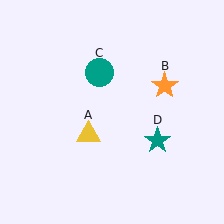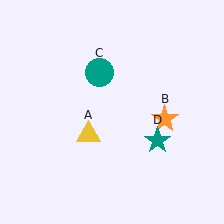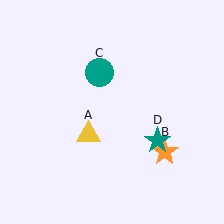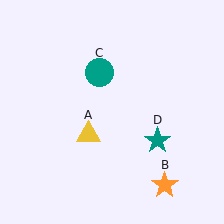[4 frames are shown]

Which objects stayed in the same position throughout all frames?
Yellow triangle (object A) and teal circle (object C) and teal star (object D) remained stationary.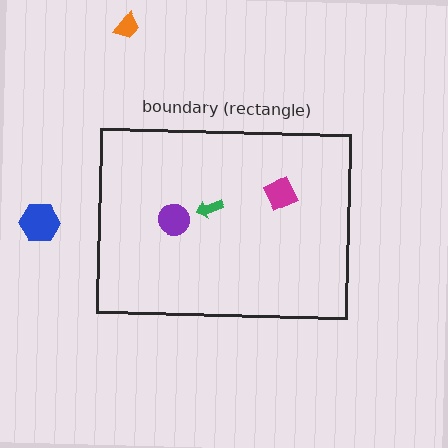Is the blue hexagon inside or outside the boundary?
Outside.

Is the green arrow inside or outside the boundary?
Inside.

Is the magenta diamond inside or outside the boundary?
Inside.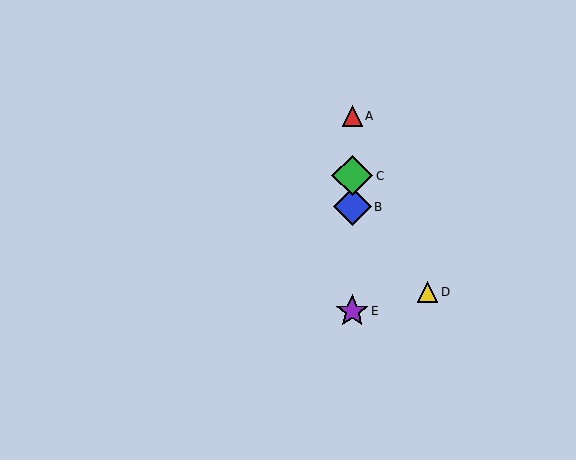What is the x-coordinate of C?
Object C is at x≈352.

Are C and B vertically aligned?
Yes, both are at x≈352.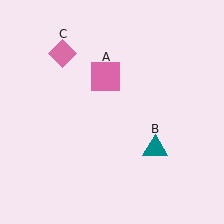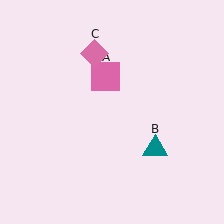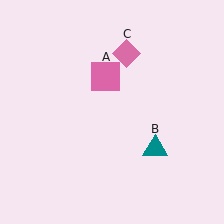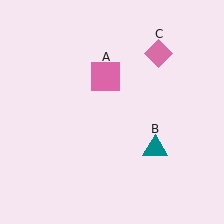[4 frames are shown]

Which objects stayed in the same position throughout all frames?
Pink square (object A) and teal triangle (object B) remained stationary.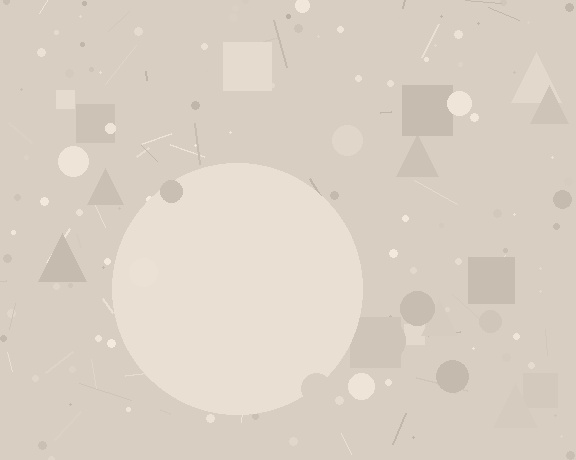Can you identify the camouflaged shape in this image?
The camouflaged shape is a circle.